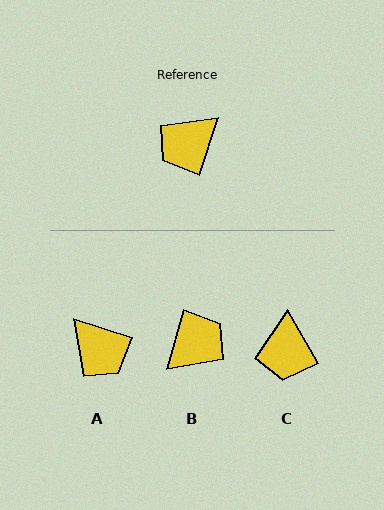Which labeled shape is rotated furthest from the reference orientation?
B, about 178 degrees away.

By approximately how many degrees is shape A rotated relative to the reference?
Approximately 91 degrees counter-clockwise.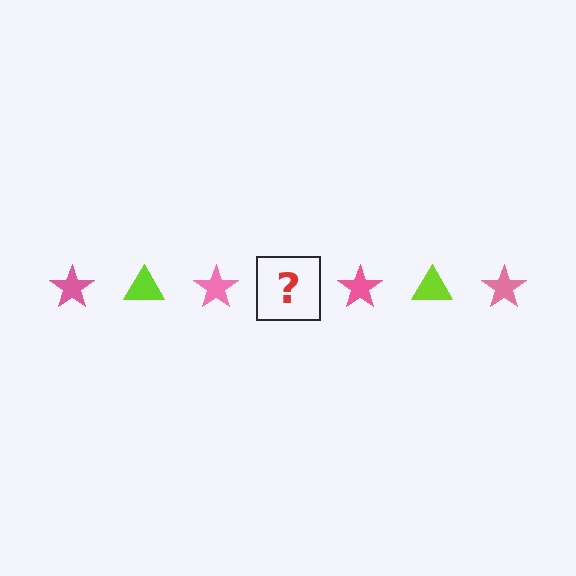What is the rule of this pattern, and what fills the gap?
The rule is that the pattern alternates between pink star and lime triangle. The gap should be filled with a lime triangle.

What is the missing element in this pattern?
The missing element is a lime triangle.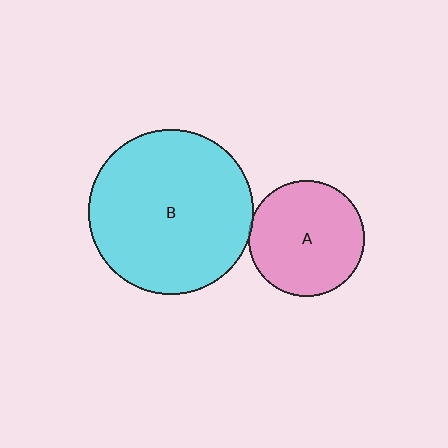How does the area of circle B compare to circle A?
Approximately 2.0 times.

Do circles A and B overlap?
Yes.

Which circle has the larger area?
Circle B (cyan).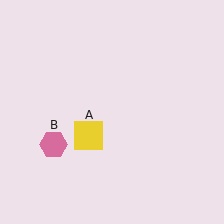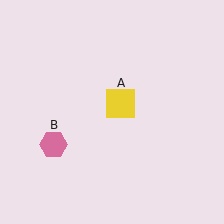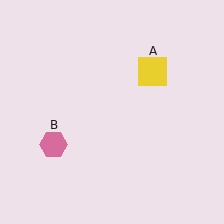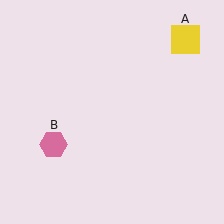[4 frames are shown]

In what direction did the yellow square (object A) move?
The yellow square (object A) moved up and to the right.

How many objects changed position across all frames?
1 object changed position: yellow square (object A).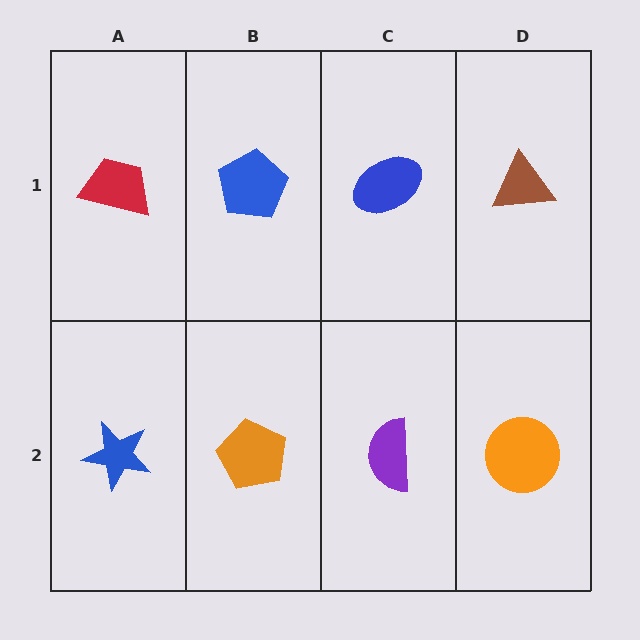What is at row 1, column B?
A blue pentagon.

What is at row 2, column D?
An orange circle.